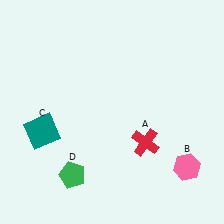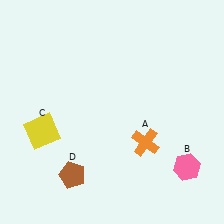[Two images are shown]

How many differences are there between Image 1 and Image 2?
There are 3 differences between the two images.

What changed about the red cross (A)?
In Image 1, A is red. In Image 2, it changed to orange.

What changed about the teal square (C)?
In Image 1, C is teal. In Image 2, it changed to yellow.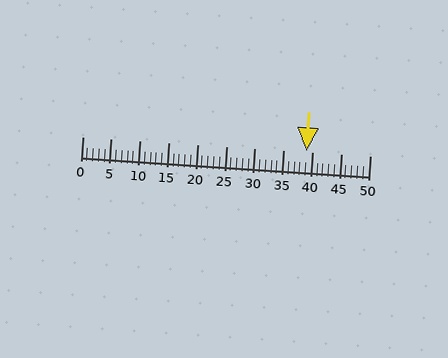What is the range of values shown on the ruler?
The ruler shows values from 0 to 50.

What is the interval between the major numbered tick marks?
The major tick marks are spaced 5 units apart.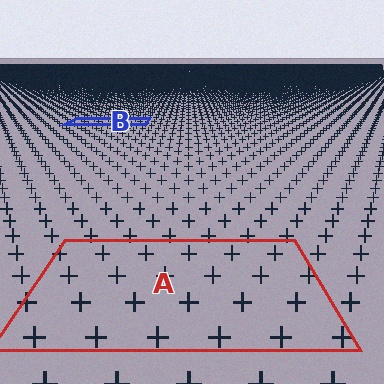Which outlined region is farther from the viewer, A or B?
Region B is farther from the viewer — the texture elements inside it appear smaller and more densely packed.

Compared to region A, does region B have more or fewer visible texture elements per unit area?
Region B has more texture elements per unit area — they are packed more densely because it is farther away.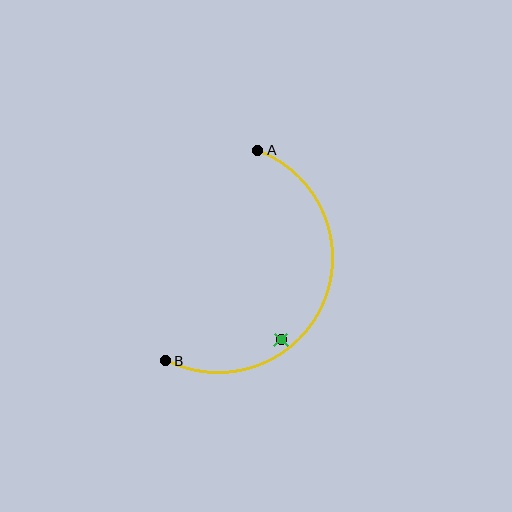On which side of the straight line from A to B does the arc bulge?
The arc bulges to the right of the straight line connecting A and B.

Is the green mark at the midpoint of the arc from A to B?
No — the green mark does not lie on the arc at all. It sits slightly inside the curve.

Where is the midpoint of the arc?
The arc midpoint is the point on the curve farthest from the straight line joining A and B. It sits to the right of that line.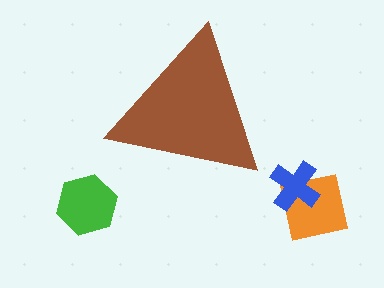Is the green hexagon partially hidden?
No, the green hexagon is fully visible.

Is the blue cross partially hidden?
No, the blue cross is fully visible.